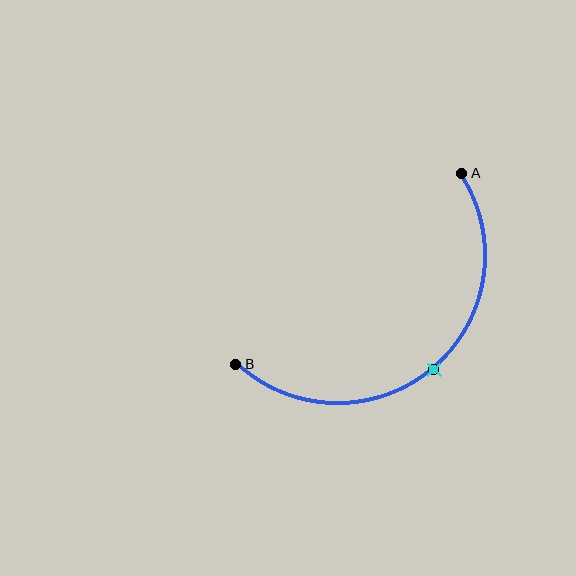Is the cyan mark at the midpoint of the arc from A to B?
Yes. The cyan mark lies on the arc at equal arc-length from both A and B — it is the arc midpoint.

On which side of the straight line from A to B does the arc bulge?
The arc bulges below and to the right of the straight line connecting A and B.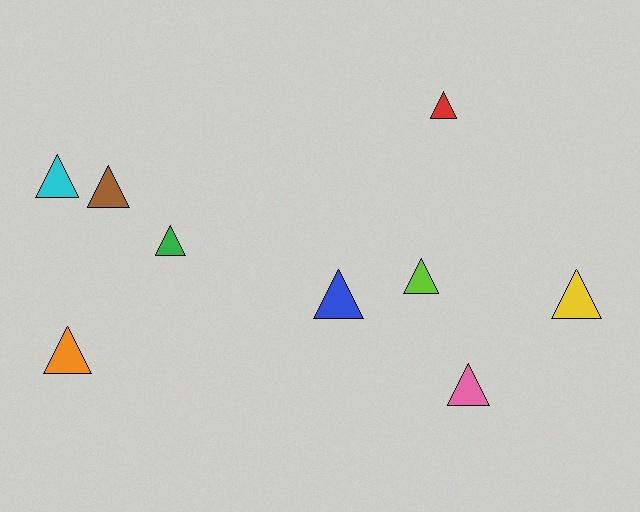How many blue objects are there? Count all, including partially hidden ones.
There is 1 blue object.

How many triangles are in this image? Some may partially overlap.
There are 9 triangles.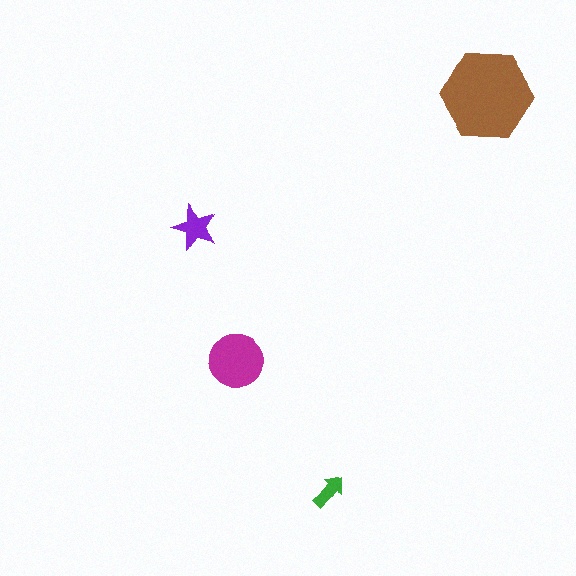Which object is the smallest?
The green arrow.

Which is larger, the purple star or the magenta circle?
The magenta circle.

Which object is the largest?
The brown hexagon.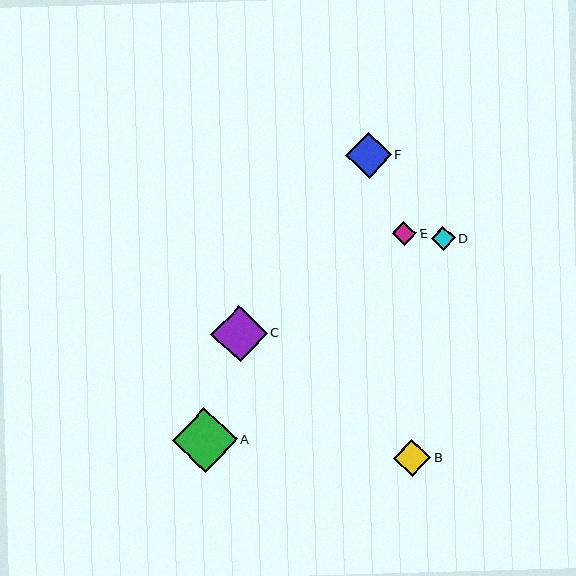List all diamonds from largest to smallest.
From largest to smallest: A, C, F, B, E, D.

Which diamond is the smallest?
Diamond D is the smallest with a size of approximately 24 pixels.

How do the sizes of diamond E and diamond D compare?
Diamond E and diamond D are approximately the same size.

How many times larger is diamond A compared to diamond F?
Diamond A is approximately 1.4 times the size of diamond F.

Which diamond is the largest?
Diamond A is the largest with a size of approximately 65 pixels.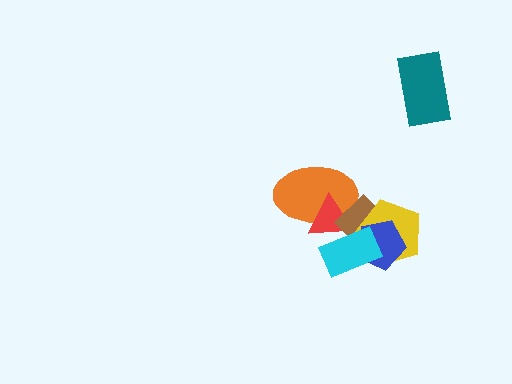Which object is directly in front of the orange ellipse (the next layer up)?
The red triangle is directly in front of the orange ellipse.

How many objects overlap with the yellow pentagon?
3 objects overlap with the yellow pentagon.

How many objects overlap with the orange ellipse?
2 objects overlap with the orange ellipse.